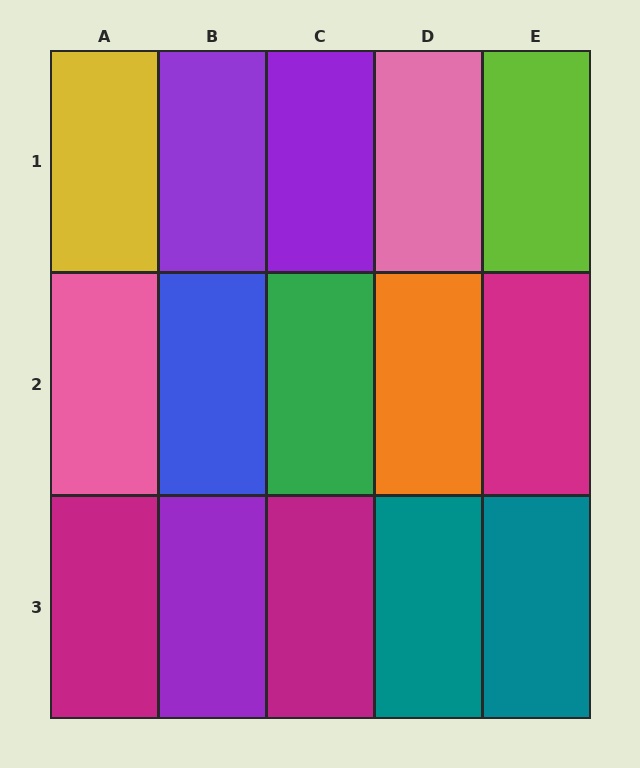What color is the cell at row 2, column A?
Pink.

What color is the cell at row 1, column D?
Pink.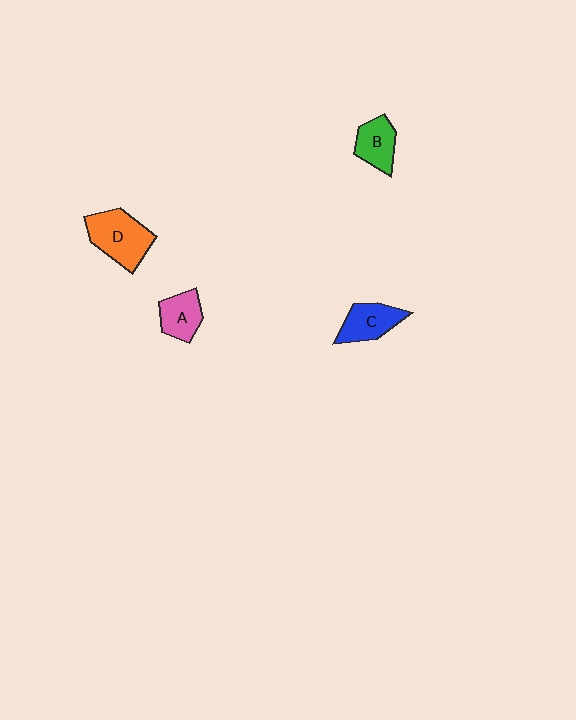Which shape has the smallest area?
Shape A (pink).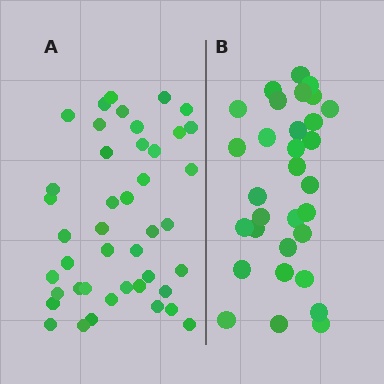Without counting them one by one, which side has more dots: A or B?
Region A (the left region) has more dots.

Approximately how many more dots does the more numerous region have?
Region A has roughly 12 or so more dots than region B.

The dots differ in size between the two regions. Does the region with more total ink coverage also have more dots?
No. Region B has more total ink coverage because its dots are larger, but region A actually contains more individual dots. Total area can be misleading — the number of items is what matters here.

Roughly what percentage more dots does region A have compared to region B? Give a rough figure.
About 40% more.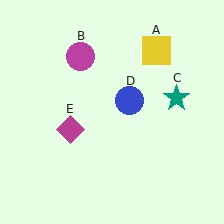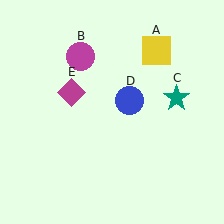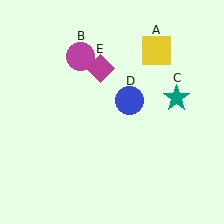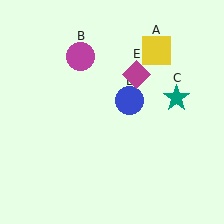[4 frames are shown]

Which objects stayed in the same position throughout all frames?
Yellow square (object A) and magenta circle (object B) and teal star (object C) and blue circle (object D) remained stationary.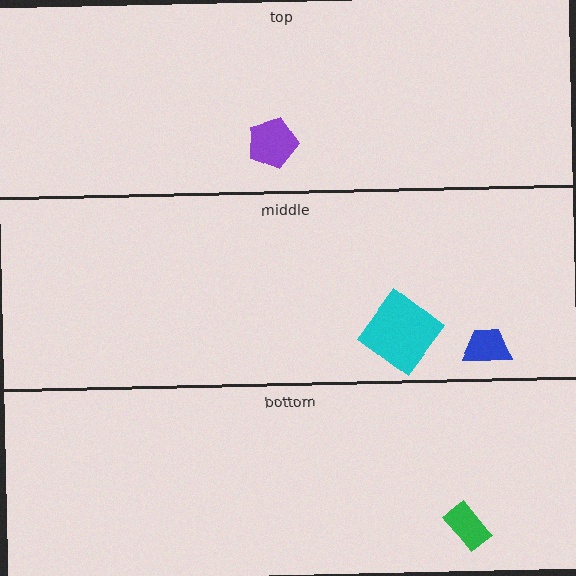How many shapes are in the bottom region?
1.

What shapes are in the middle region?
The blue trapezoid, the cyan diamond.